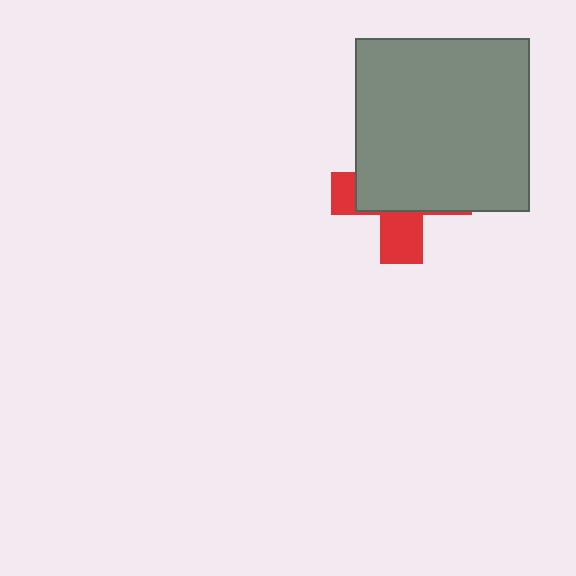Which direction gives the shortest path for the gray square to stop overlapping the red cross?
Moving up gives the shortest separation.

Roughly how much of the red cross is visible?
A small part of it is visible (roughly 35%).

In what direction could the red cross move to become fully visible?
The red cross could move down. That would shift it out from behind the gray square entirely.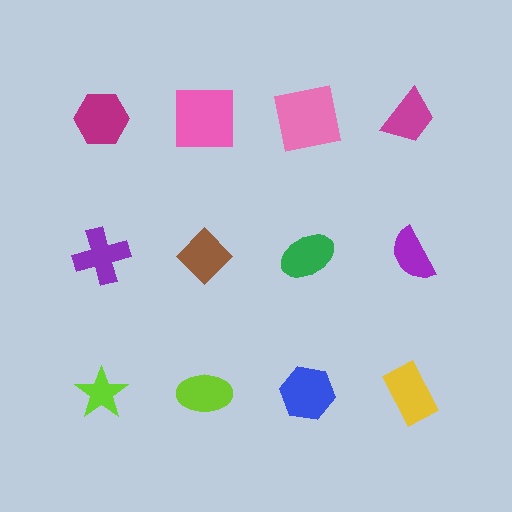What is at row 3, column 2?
A lime ellipse.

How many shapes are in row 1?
4 shapes.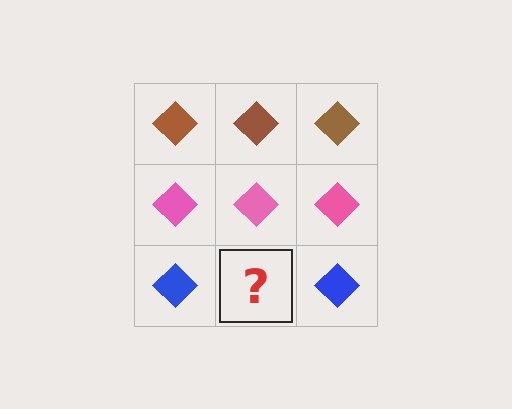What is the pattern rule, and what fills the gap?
The rule is that each row has a consistent color. The gap should be filled with a blue diamond.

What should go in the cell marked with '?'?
The missing cell should contain a blue diamond.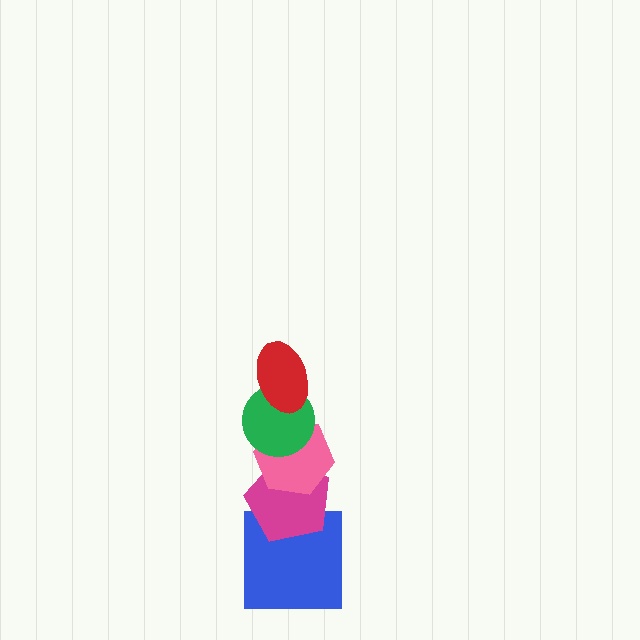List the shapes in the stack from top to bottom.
From top to bottom: the red ellipse, the green circle, the pink hexagon, the magenta pentagon, the blue square.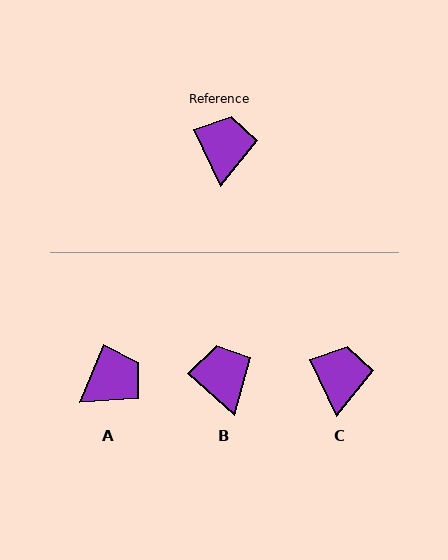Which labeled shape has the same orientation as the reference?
C.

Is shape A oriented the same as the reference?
No, it is off by about 48 degrees.